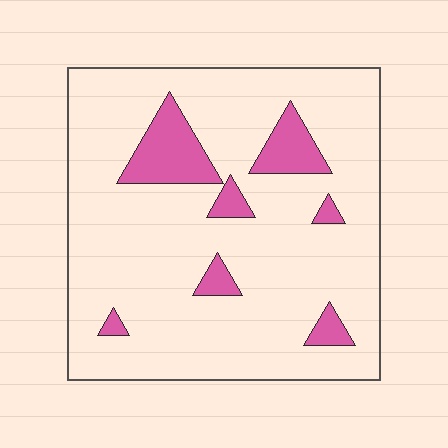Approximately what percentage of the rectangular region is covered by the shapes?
Approximately 15%.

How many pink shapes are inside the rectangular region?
7.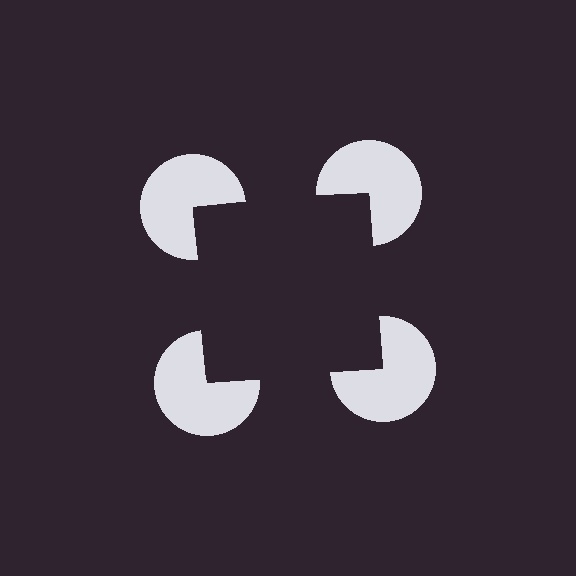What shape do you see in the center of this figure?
An illusory square — its edges are inferred from the aligned wedge cuts in the pac-man discs, not physically drawn.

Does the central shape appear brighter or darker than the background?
It typically appears slightly darker than the background, even though no actual brightness change is drawn.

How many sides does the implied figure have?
4 sides.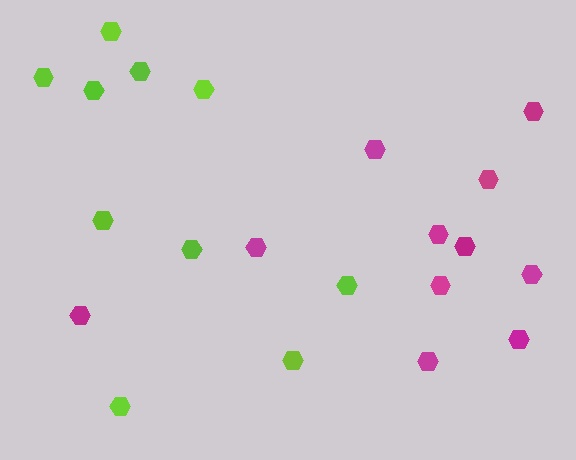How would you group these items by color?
There are 2 groups: one group of lime hexagons (10) and one group of magenta hexagons (11).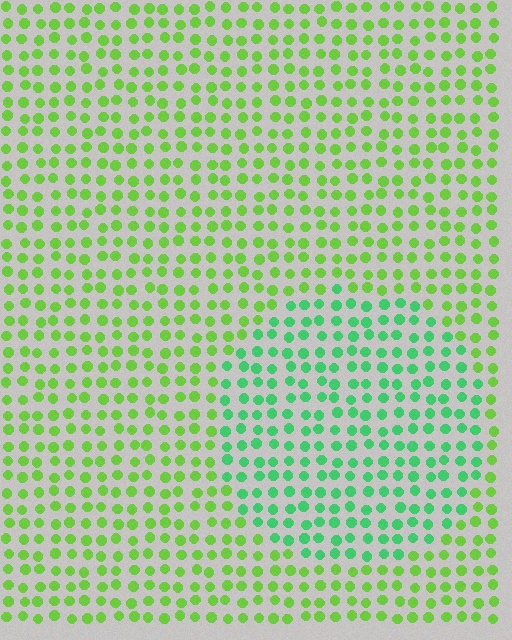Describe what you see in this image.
The image is filled with small lime elements in a uniform arrangement. A circle-shaped region is visible where the elements are tinted to a slightly different hue, forming a subtle color boundary.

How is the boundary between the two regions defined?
The boundary is defined purely by a slight shift in hue (about 39 degrees). Spacing, size, and orientation are identical on both sides.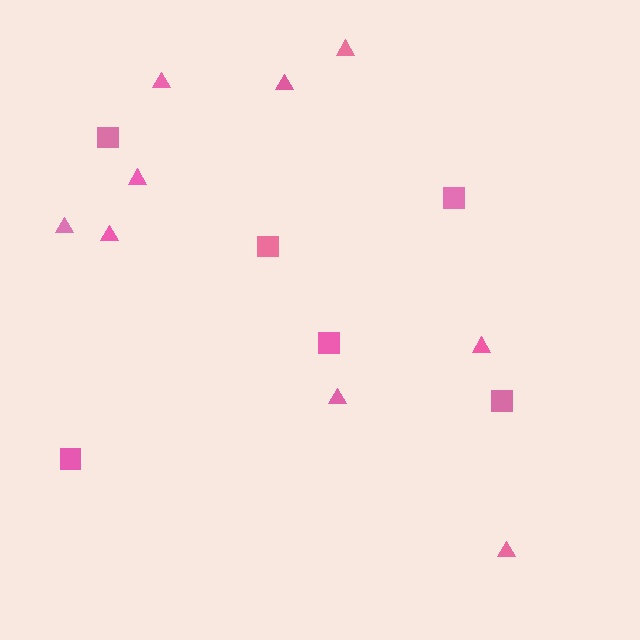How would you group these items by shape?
There are 2 groups: one group of triangles (9) and one group of squares (6).